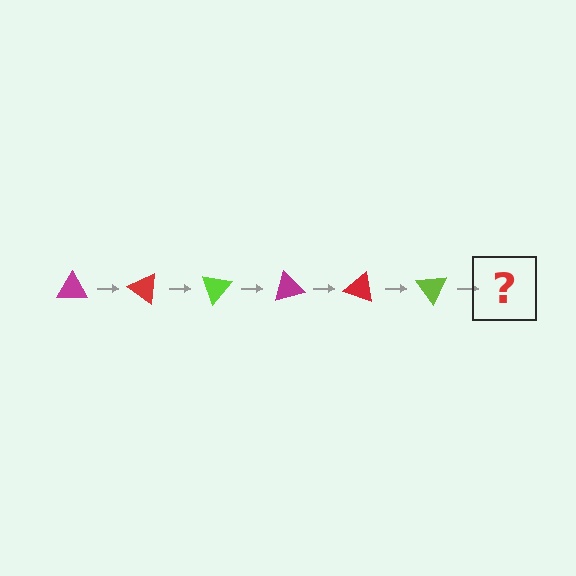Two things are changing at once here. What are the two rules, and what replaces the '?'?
The two rules are that it rotates 35 degrees each step and the color cycles through magenta, red, and lime. The '?' should be a magenta triangle, rotated 210 degrees from the start.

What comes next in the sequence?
The next element should be a magenta triangle, rotated 210 degrees from the start.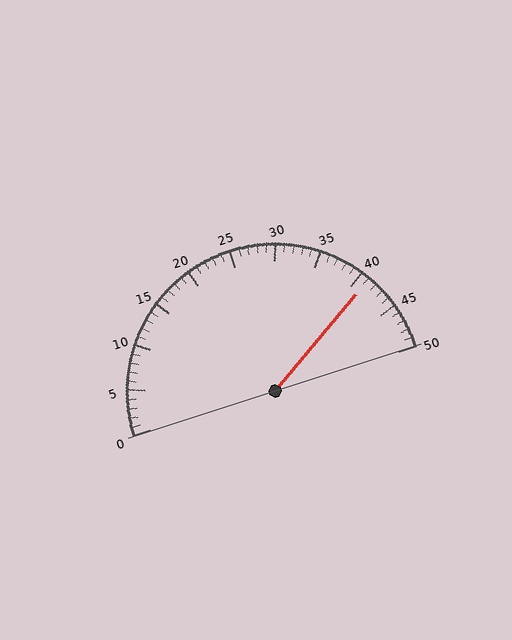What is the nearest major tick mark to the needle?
The nearest major tick mark is 40.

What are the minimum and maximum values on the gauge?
The gauge ranges from 0 to 50.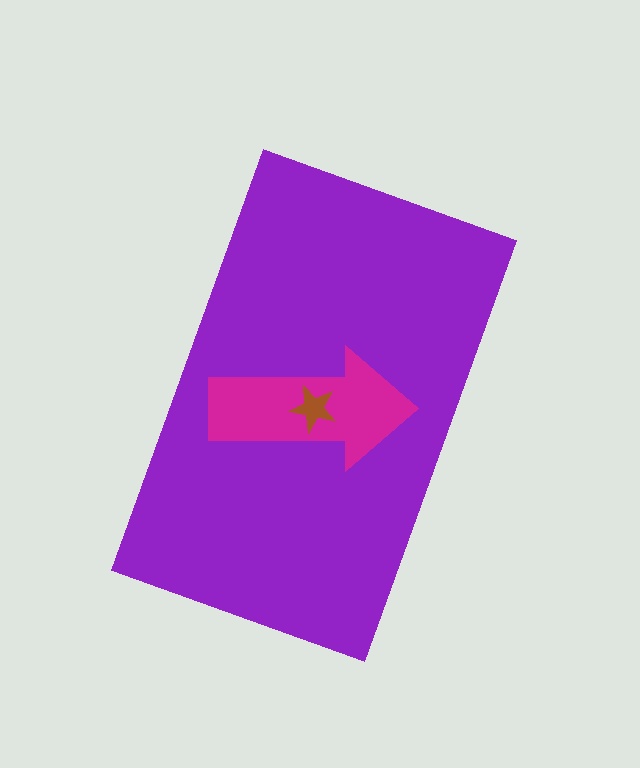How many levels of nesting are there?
3.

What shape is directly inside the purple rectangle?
The magenta arrow.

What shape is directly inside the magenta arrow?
The brown star.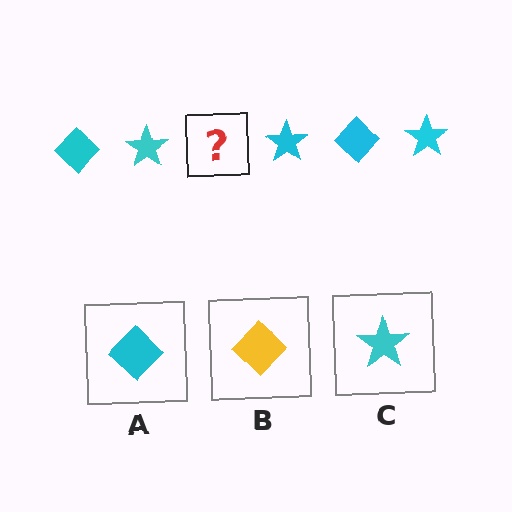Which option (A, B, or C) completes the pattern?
A.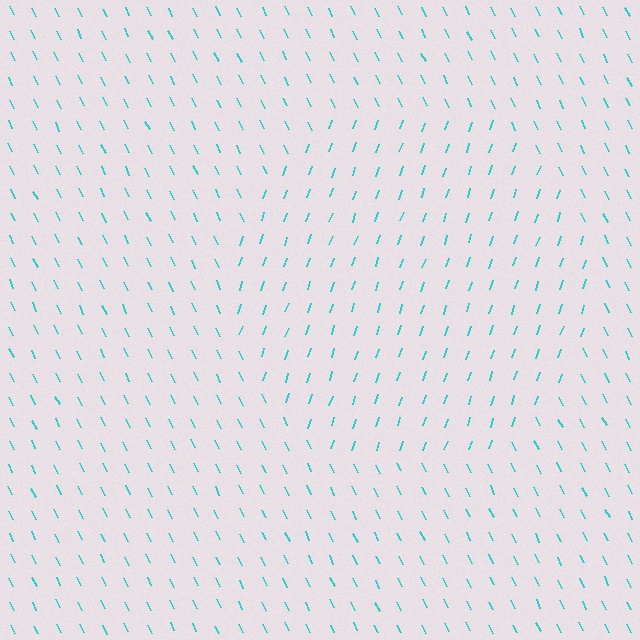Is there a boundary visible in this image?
Yes, there is a texture boundary formed by a change in line orientation.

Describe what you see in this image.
The image is filled with small cyan line segments. A circle region in the image has lines oriented differently from the surrounding lines, creating a visible texture boundary.